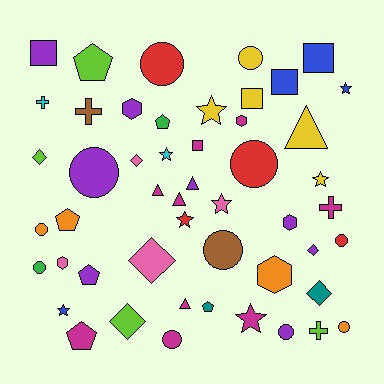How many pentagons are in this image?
There are 6 pentagons.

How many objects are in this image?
There are 50 objects.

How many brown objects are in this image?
There are 2 brown objects.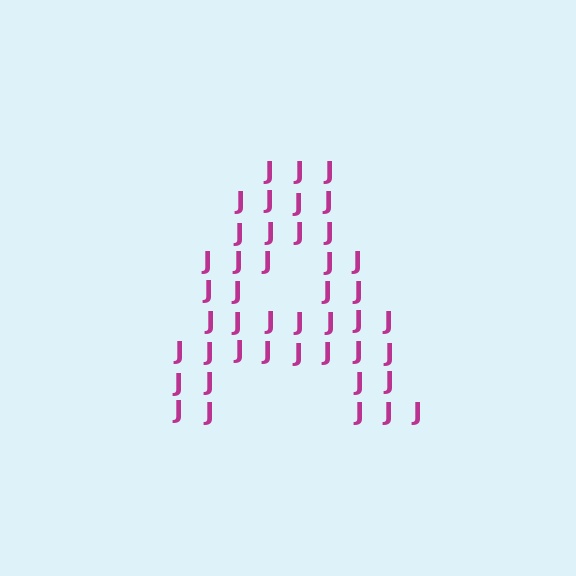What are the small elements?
The small elements are letter J's.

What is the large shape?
The large shape is the letter A.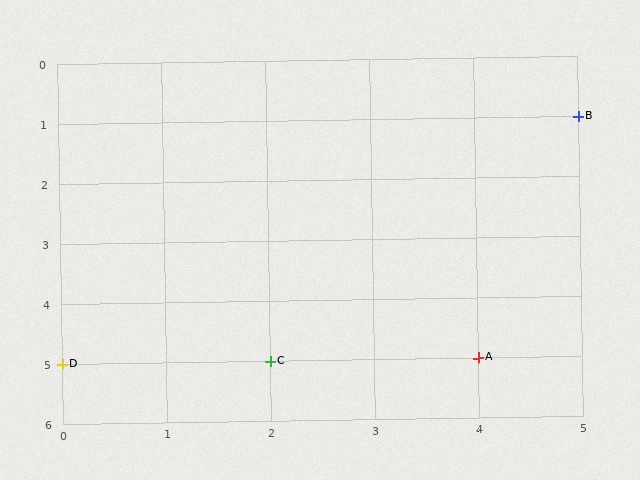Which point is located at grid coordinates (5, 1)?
Point B is at (5, 1).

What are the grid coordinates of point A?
Point A is at grid coordinates (4, 5).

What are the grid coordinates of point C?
Point C is at grid coordinates (2, 5).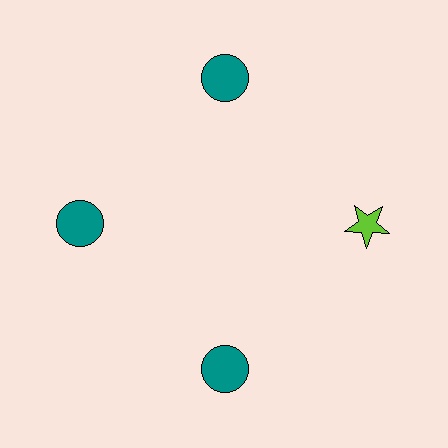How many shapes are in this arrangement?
There are 4 shapes arranged in a ring pattern.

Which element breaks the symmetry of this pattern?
The lime star at roughly the 3 o'clock position breaks the symmetry. All other shapes are teal circles.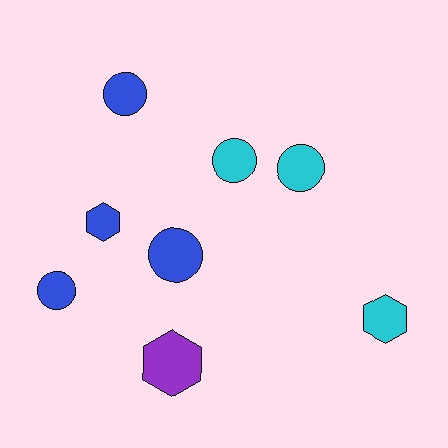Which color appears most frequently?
Blue, with 4 objects.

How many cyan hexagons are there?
There is 1 cyan hexagon.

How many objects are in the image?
There are 8 objects.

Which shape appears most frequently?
Circle, with 5 objects.